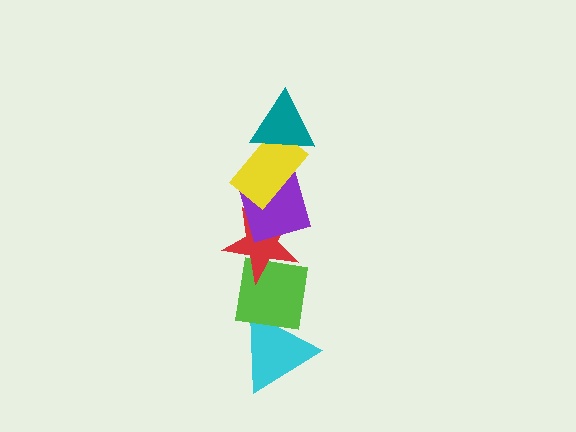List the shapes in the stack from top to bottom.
From top to bottom: the teal triangle, the yellow rectangle, the purple diamond, the red star, the lime square, the cyan triangle.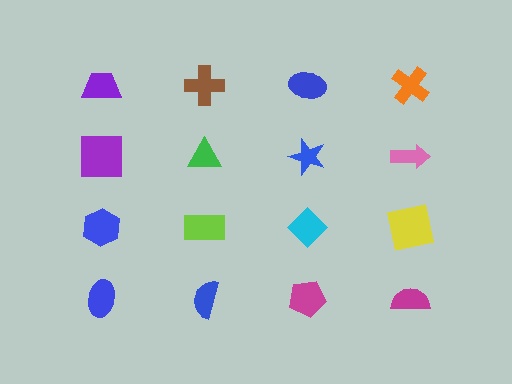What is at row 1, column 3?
A blue ellipse.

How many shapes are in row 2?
4 shapes.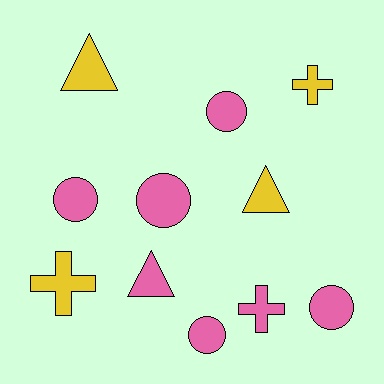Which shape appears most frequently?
Circle, with 5 objects.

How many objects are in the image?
There are 11 objects.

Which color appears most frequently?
Pink, with 7 objects.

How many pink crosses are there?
There is 1 pink cross.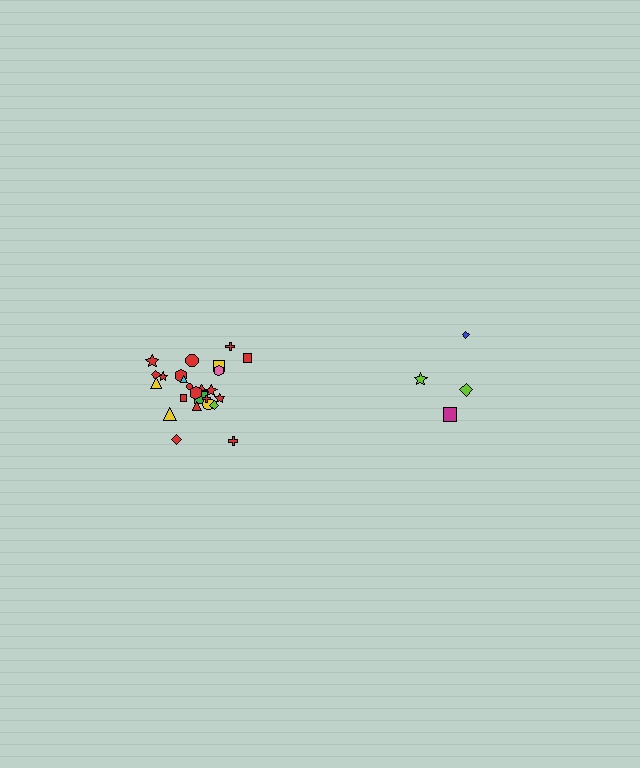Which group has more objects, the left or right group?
The left group.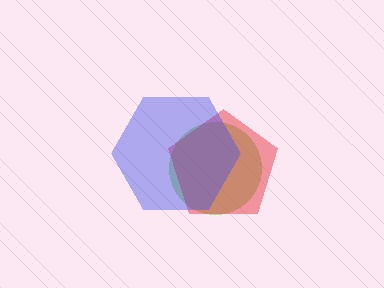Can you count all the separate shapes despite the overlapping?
Yes, there are 3 separate shapes.